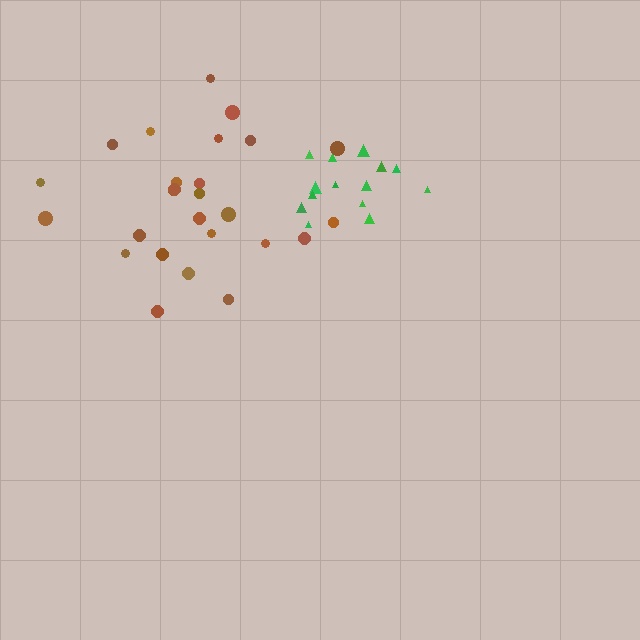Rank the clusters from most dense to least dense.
green, brown.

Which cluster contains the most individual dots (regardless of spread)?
Brown (26).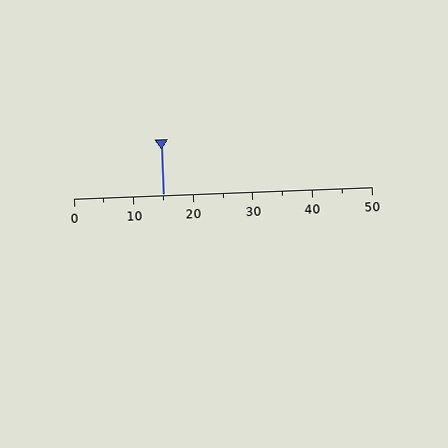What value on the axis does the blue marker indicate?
The marker indicates approximately 15.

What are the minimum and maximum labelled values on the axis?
The axis runs from 0 to 50.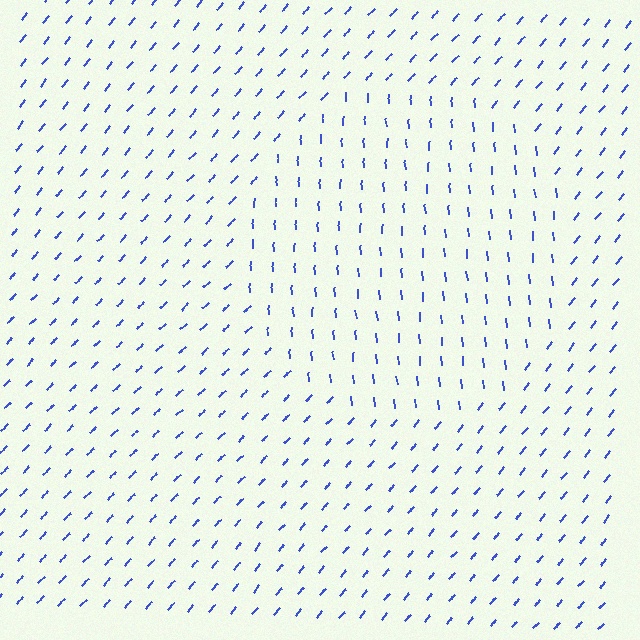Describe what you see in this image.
The image is filled with small blue line segments. A circle region in the image has lines oriented differently from the surrounding lines, creating a visible texture boundary.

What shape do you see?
I see a circle.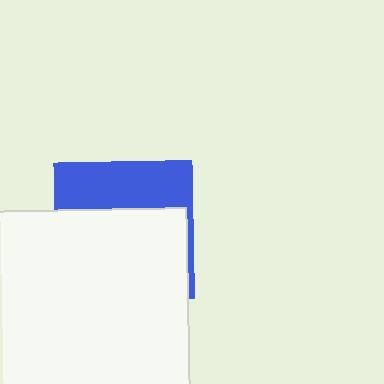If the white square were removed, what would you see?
You would see the complete blue square.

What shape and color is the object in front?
The object in front is a white square.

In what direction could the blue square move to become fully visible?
The blue square could move up. That would shift it out from behind the white square entirely.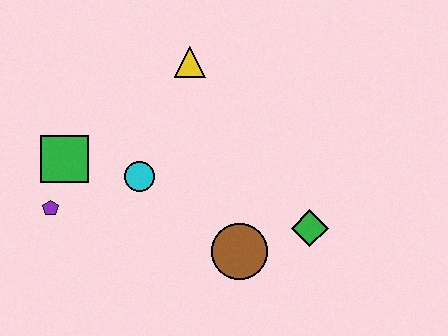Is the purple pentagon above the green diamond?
Yes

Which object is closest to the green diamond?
The brown circle is closest to the green diamond.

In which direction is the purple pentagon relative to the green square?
The purple pentagon is below the green square.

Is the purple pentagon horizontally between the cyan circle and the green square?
No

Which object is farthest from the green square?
The green diamond is farthest from the green square.